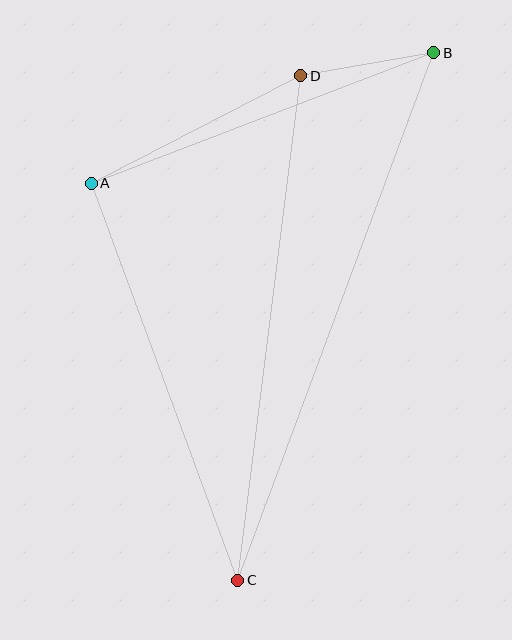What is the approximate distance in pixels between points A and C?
The distance between A and C is approximately 423 pixels.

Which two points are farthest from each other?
Points B and C are farthest from each other.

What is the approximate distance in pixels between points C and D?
The distance between C and D is approximately 509 pixels.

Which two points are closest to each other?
Points B and D are closest to each other.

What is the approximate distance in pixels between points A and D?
The distance between A and D is approximately 236 pixels.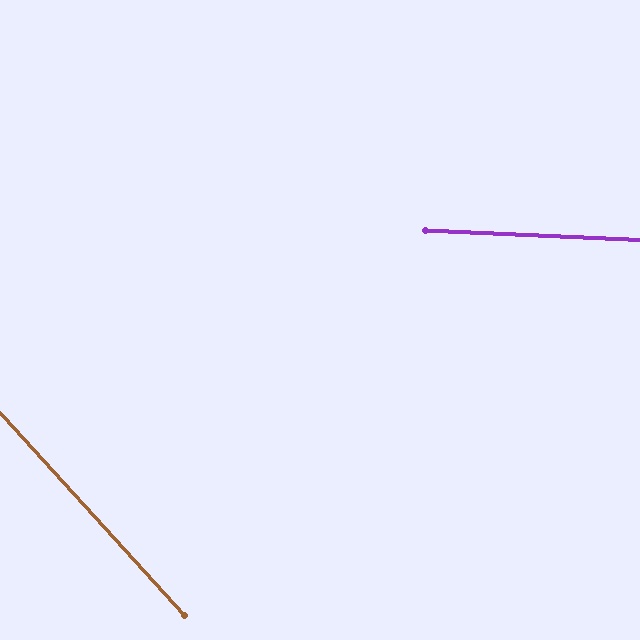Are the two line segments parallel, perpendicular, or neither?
Neither parallel nor perpendicular — they differ by about 45°.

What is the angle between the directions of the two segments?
Approximately 45 degrees.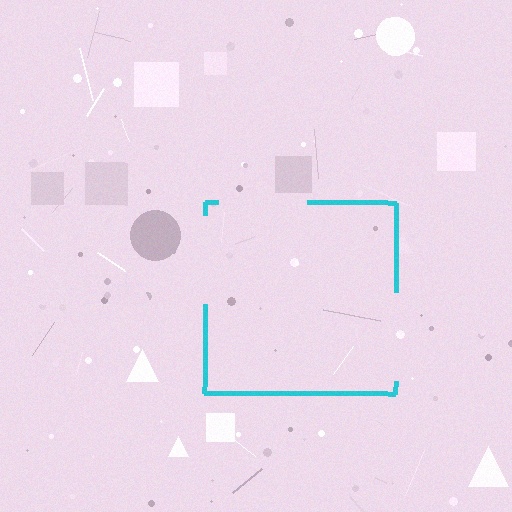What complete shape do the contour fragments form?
The contour fragments form a square.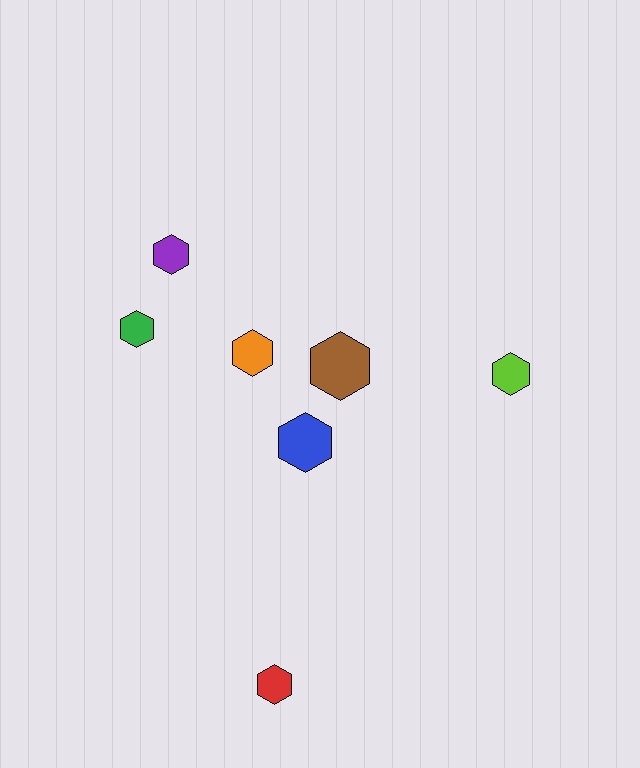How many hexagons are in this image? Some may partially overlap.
There are 7 hexagons.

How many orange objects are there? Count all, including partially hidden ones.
There is 1 orange object.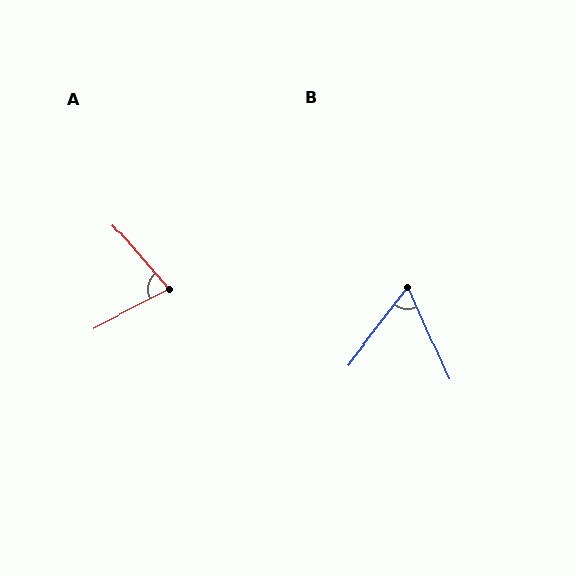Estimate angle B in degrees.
Approximately 61 degrees.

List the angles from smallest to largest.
B (61°), A (76°).